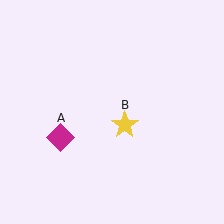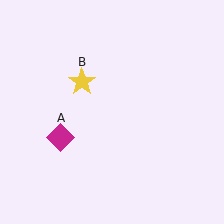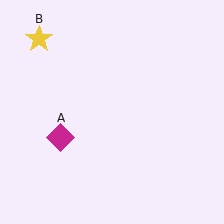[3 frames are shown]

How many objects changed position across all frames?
1 object changed position: yellow star (object B).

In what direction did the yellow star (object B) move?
The yellow star (object B) moved up and to the left.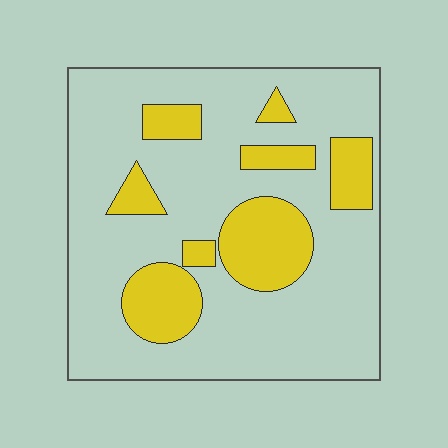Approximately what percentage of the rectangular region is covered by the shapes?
Approximately 25%.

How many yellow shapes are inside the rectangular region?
8.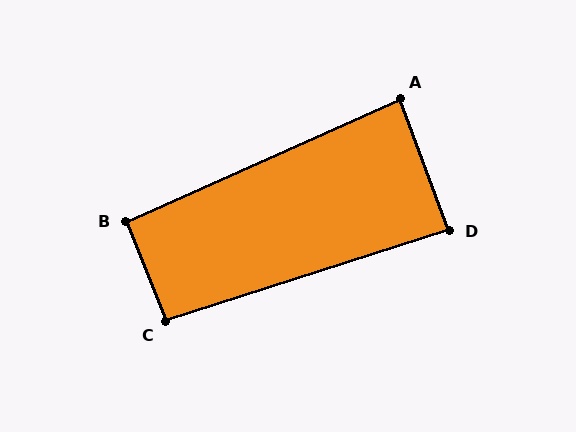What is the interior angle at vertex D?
Approximately 87 degrees (approximately right).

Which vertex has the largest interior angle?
C, at approximately 93 degrees.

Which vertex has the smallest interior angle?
A, at approximately 87 degrees.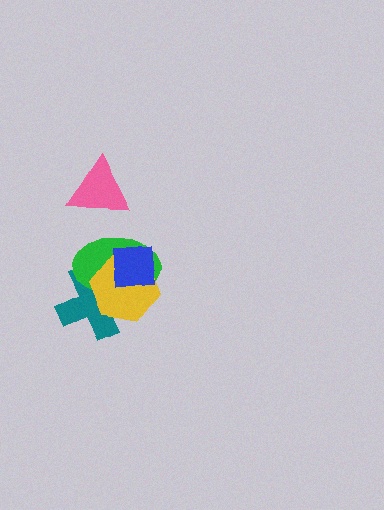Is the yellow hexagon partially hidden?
Yes, it is partially covered by another shape.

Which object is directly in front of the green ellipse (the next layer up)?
The yellow hexagon is directly in front of the green ellipse.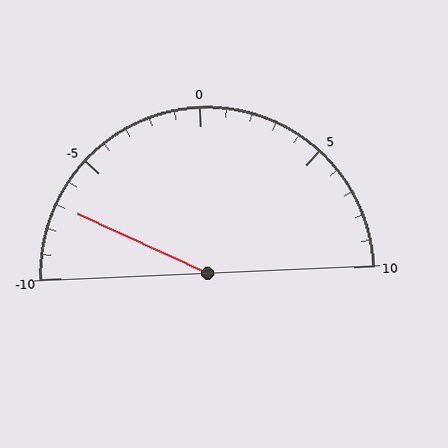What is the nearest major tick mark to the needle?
The nearest major tick mark is -5.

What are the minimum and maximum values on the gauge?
The gauge ranges from -10 to 10.